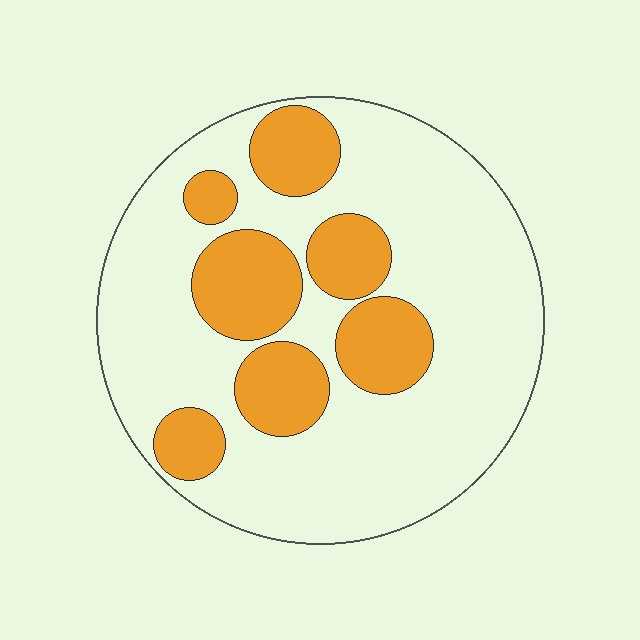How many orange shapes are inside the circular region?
7.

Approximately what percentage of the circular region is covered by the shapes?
Approximately 30%.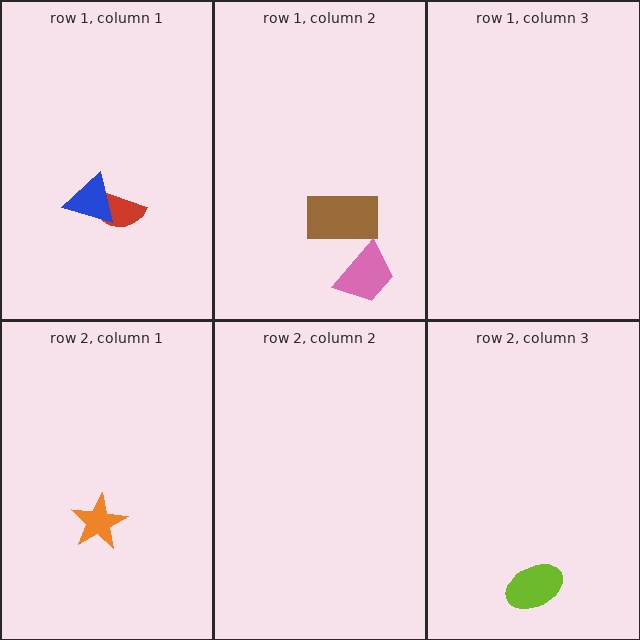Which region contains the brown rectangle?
The row 1, column 2 region.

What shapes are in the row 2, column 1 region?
The orange star.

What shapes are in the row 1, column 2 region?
The brown rectangle, the pink trapezoid.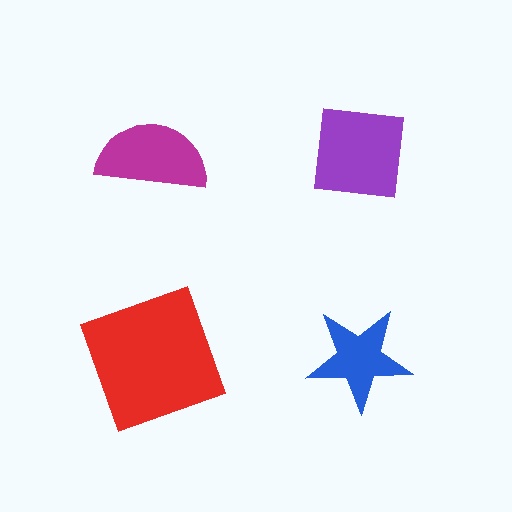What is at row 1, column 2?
A purple square.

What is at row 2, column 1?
A red square.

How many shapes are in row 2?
2 shapes.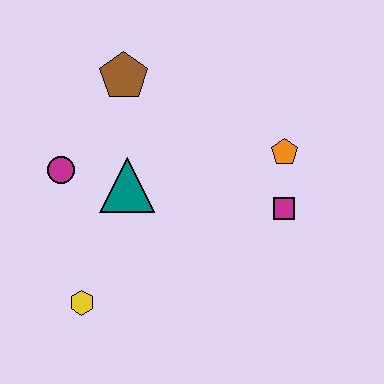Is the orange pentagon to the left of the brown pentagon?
No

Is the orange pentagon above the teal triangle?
Yes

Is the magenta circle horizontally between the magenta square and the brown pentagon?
No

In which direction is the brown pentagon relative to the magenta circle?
The brown pentagon is above the magenta circle.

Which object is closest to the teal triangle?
The magenta circle is closest to the teal triangle.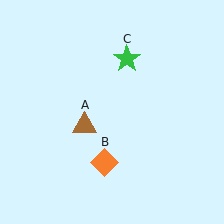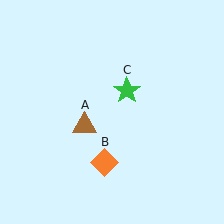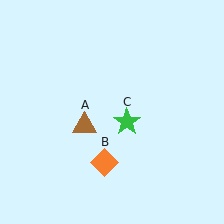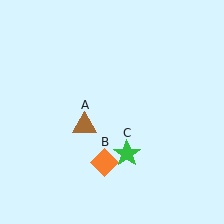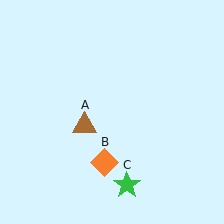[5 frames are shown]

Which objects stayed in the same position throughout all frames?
Brown triangle (object A) and orange diamond (object B) remained stationary.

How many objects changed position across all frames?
1 object changed position: green star (object C).